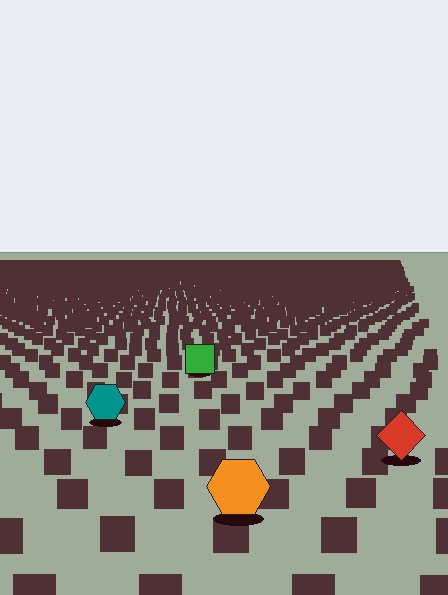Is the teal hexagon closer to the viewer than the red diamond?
No. The red diamond is closer — you can tell from the texture gradient: the ground texture is coarser near it.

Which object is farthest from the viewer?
The green square is farthest from the viewer. It appears smaller and the ground texture around it is denser.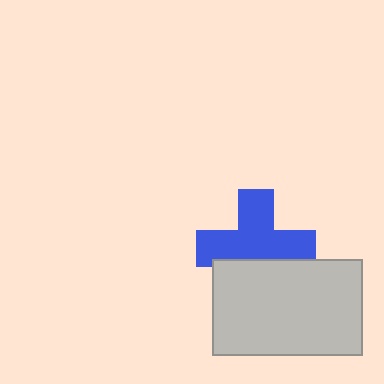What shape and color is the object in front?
The object in front is a light gray rectangle.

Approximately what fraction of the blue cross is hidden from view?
Roughly 31% of the blue cross is hidden behind the light gray rectangle.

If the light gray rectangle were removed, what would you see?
You would see the complete blue cross.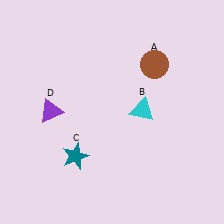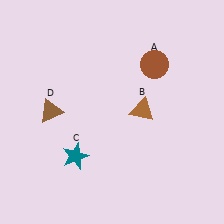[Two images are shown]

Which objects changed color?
B changed from cyan to brown. D changed from purple to brown.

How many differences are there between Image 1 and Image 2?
There are 2 differences between the two images.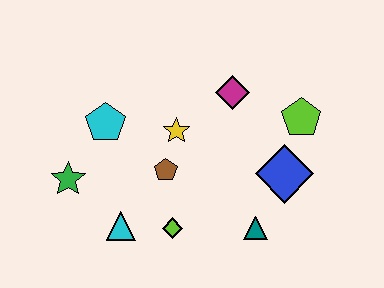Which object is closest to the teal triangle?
The blue diamond is closest to the teal triangle.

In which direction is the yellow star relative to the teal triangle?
The yellow star is above the teal triangle.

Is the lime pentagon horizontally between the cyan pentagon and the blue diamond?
No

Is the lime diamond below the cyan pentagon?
Yes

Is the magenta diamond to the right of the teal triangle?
No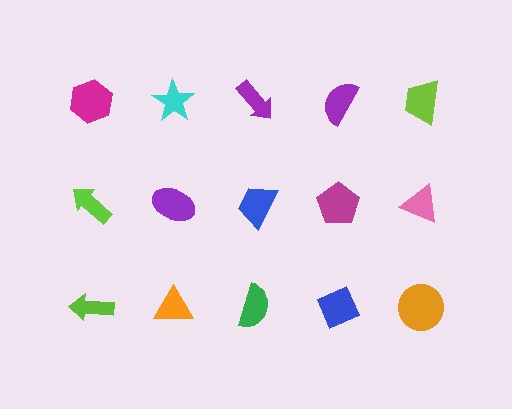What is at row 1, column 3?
A purple arrow.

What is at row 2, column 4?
A magenta pentagon.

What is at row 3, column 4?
A blue diamond.